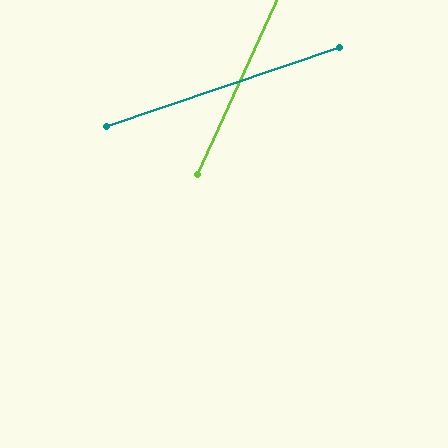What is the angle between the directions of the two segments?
Approximately 47 degrees.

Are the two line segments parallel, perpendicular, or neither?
Neither parallel nor perpendicular — they differ by about 47°.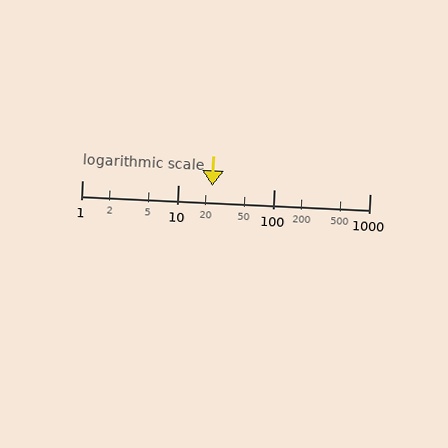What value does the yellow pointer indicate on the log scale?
The pointer indicates approximately 23.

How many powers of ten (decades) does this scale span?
The scale spans 3 decades, from 1 to 1000.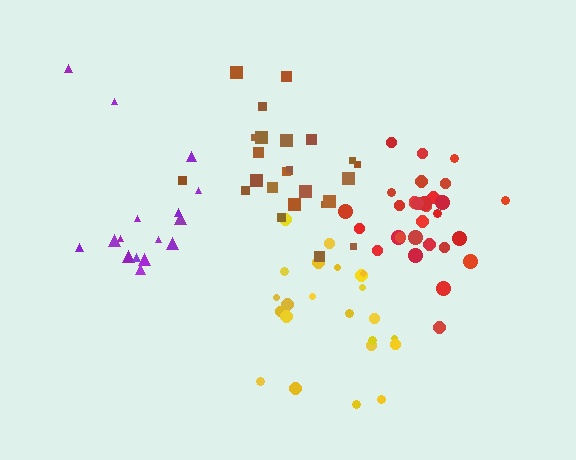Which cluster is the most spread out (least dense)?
Purple.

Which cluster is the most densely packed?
Red.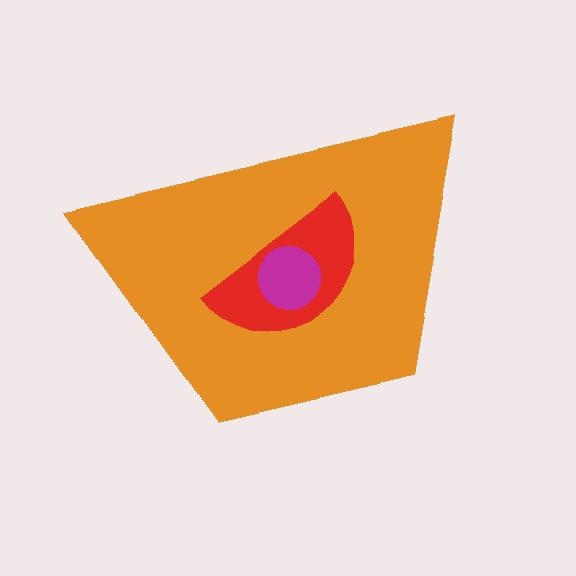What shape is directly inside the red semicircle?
The magenta circle.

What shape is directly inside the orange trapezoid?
The red semicircle.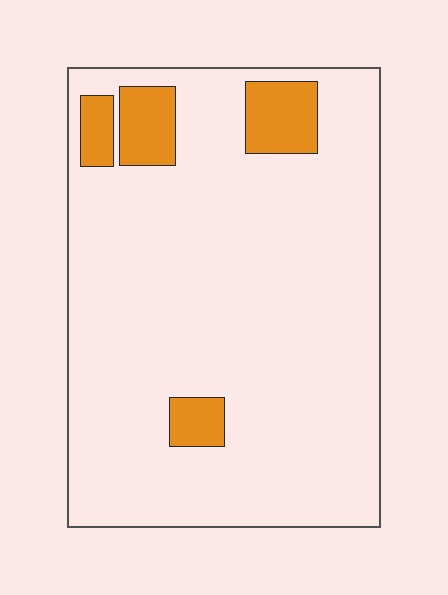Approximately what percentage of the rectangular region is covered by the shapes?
Approximately 10%.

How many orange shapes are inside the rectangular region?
4.